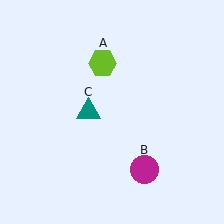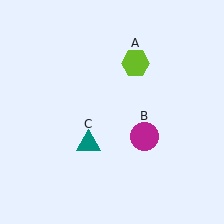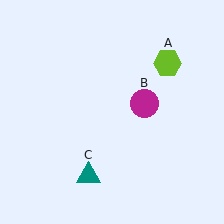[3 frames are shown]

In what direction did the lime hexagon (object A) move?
The lime hexagon (object A) moved right.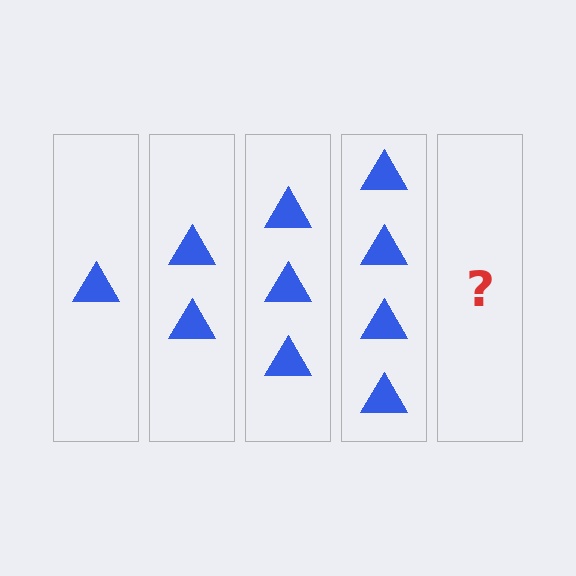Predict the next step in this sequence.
The next step is 5 triangles.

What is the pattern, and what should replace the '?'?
The pattern is that each step adds one more triangle. The '?' should be 5 triangles.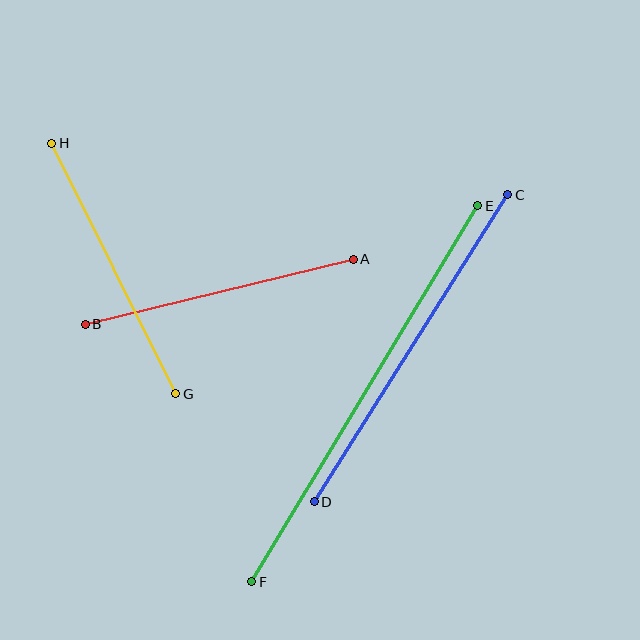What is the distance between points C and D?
The distance is approximately 363 pixels.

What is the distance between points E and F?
The distance is approximately 439 pixels.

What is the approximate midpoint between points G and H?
The midpoint is at approximately (114, 269) pixels.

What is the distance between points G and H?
The distance is approximately 279 pixels.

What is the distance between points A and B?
The distance is approximately 276 pixels.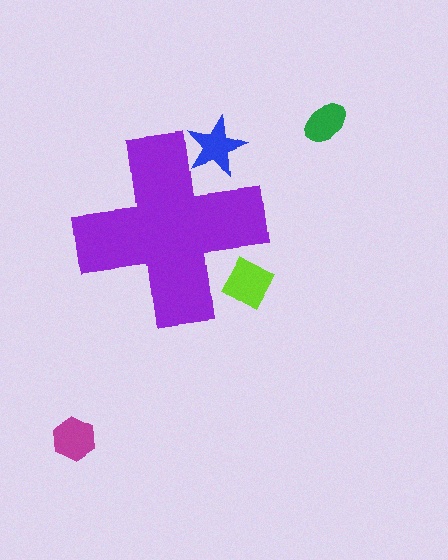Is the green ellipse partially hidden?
No, the green ellipse is fully visible.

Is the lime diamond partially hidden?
Yes, the lime diamond is partially hidden behind the purple cross.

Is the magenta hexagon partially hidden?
No, the magenta hexagon is fully visible.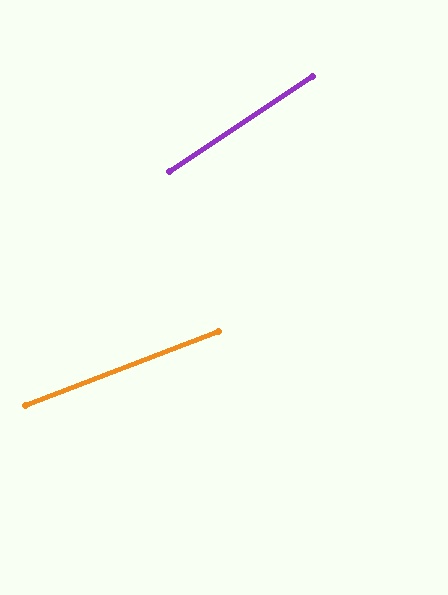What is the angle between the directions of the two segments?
Approximately 13 degrees.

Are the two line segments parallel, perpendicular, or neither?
Neither parallel nor perpendicular — they differ by about 13°.